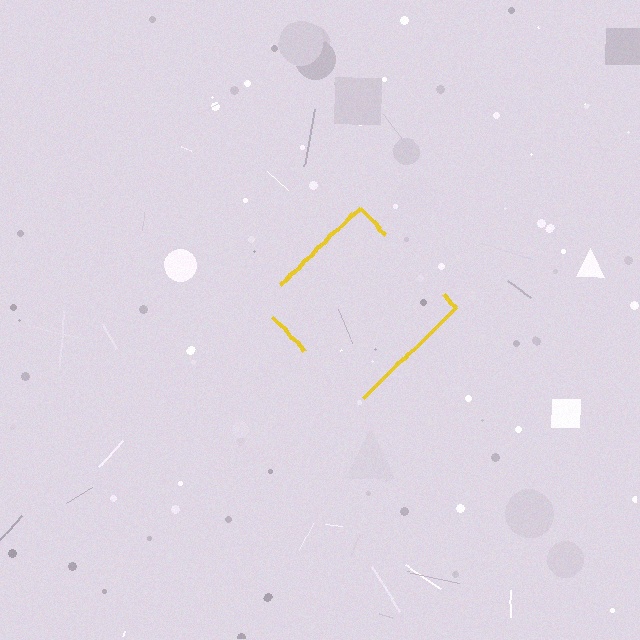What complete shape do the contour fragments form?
The contour fragments form a diamond.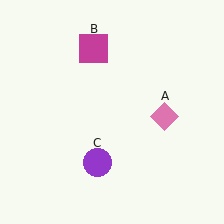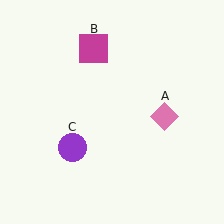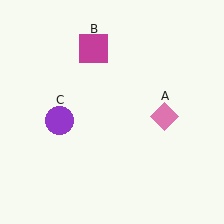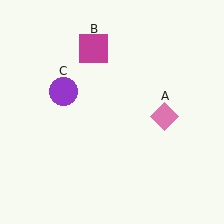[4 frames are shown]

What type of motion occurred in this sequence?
The purple circle (object C) rotated clockwise around the center of the scene.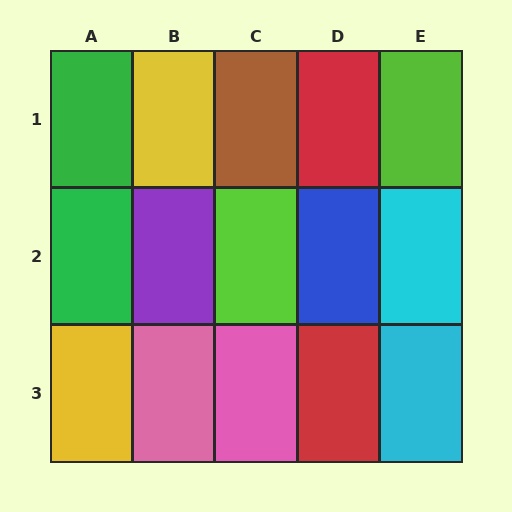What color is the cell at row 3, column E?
Cyan.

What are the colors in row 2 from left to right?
Green, purple, lime, blue, cyan.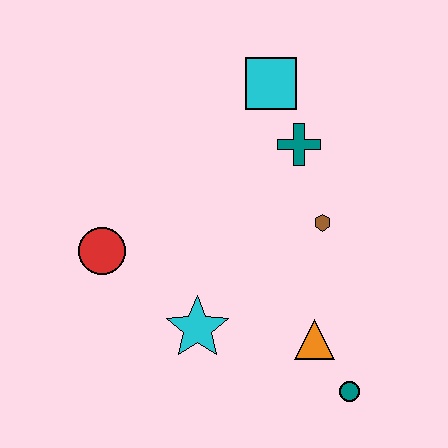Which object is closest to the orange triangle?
The teal circle is closest to the orange triangle.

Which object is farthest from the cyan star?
The cyan square is farthest from the cyan star.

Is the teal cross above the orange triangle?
Yes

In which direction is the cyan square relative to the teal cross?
The cyan square is above the teal cross.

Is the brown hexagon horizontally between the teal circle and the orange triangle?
Yes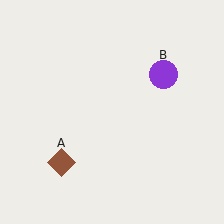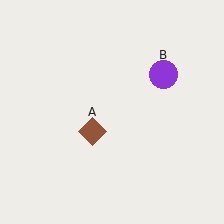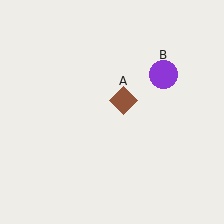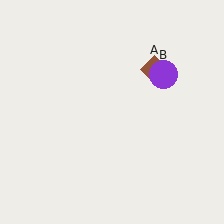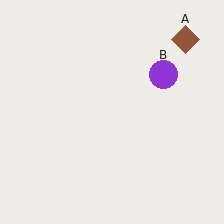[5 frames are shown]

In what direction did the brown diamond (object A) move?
The brown diamond (object A) moved up and to the right.